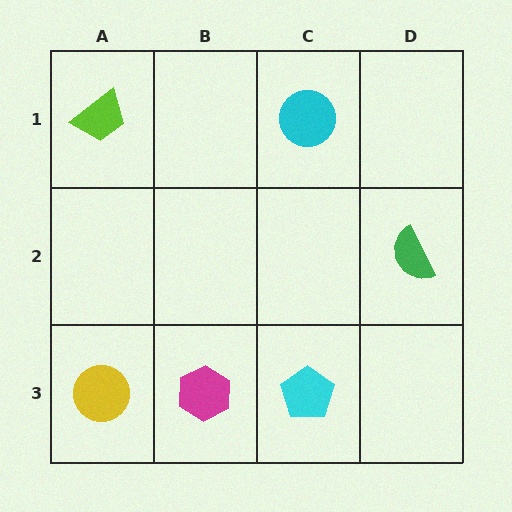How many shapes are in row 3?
3 shapes.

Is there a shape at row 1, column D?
No, that cell is empty.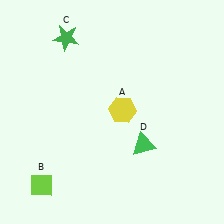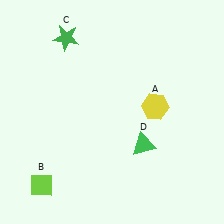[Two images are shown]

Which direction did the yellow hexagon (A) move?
The yellow hexagon (A) moved right.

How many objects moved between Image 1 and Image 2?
1 object moved between the two images.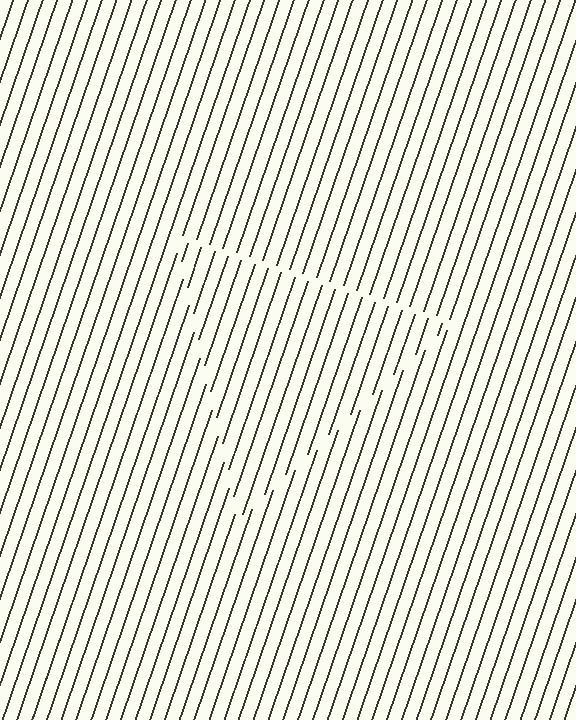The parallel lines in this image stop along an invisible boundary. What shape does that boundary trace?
An illusory triangle. The interior of the shape contains the same grating, shifted by half a period — the contour is defined by the phase discontinuity where line-ends from the inner and outer gratings abut.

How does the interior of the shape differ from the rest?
The interior of the shape contains the same grating, shifted by half a period — the contour is defined by the phase discontinuity where line-ends from the inner and outer gratings abut.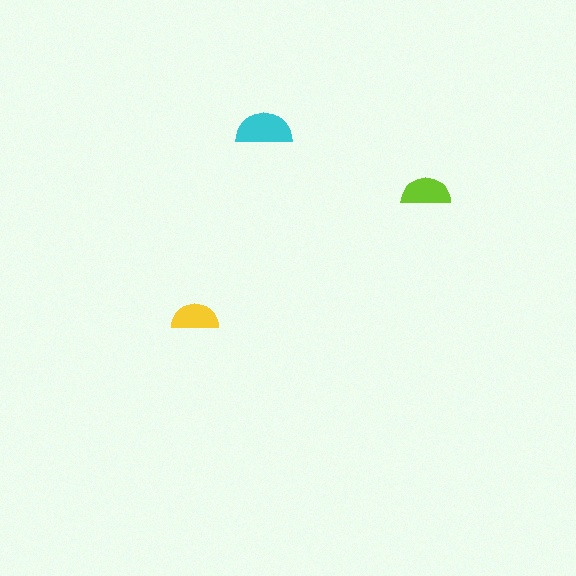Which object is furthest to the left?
The yellow semicircle is leftmost.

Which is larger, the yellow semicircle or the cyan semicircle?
The cyan one.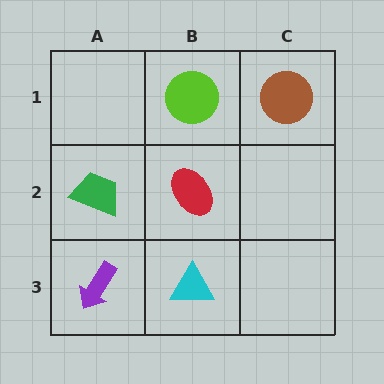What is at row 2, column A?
A green trapezoid.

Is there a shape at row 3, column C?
No, that cell is empty.